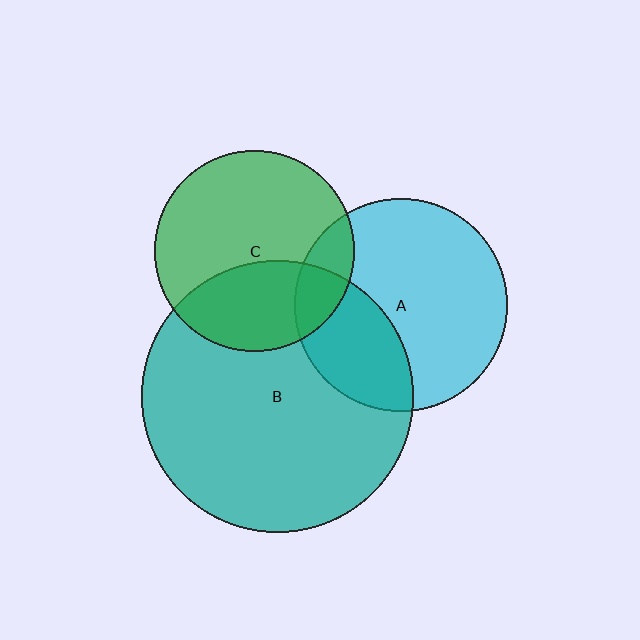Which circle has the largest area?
Circle B (teal).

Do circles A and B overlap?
Yes.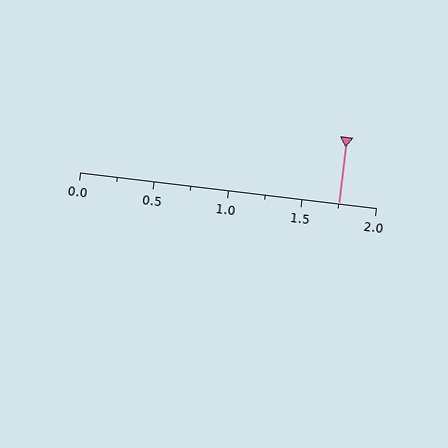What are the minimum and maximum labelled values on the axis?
The axis runs from 0.0 to 2.0.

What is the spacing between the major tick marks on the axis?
The major ticks are spaced 0.5 apart.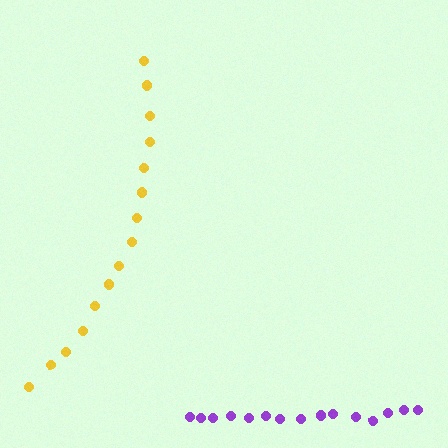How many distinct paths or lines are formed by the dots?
There are 2 distinct paths.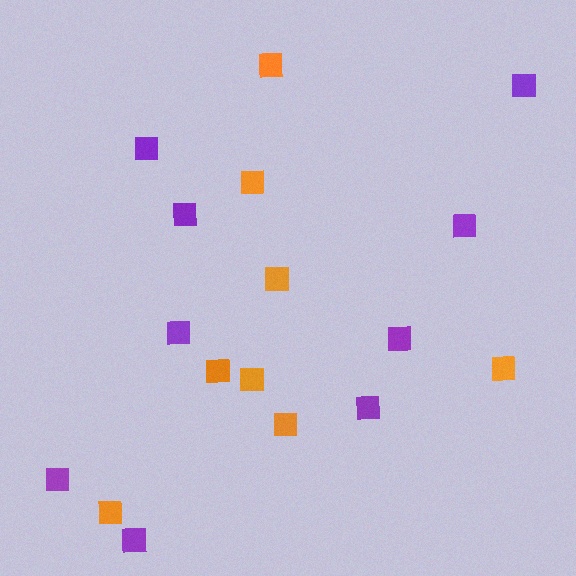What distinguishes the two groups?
There are 2 groups: one group of purple squares (9) and one group of orange squares (8).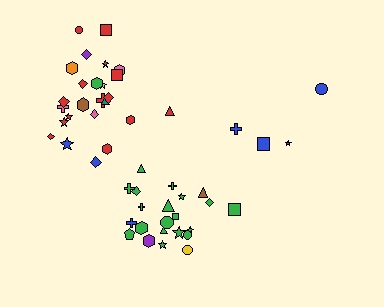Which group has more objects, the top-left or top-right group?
The top-left group.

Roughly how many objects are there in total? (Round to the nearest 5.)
Roughly 50 objects in total.